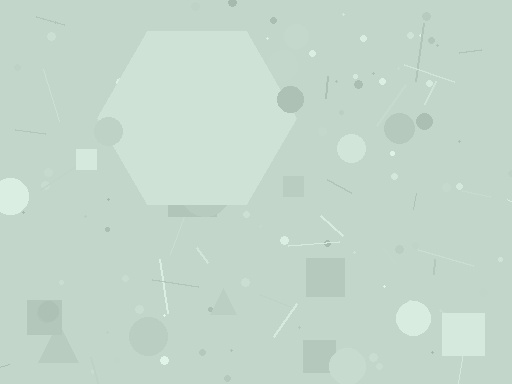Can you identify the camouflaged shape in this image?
The camouflaged shape is a hexagon.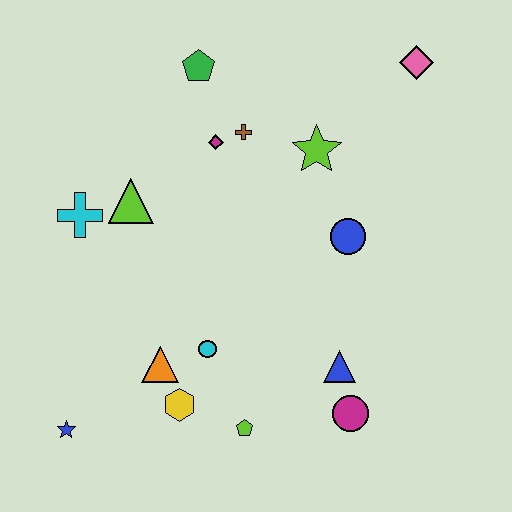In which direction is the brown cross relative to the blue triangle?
The brown cross is above the blue triangle.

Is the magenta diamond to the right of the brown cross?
No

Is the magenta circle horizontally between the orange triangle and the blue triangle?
No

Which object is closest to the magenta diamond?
The brown cross is closest to the magenta diamond.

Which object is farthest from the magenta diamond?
The blue star is farthest from the magenta diamond.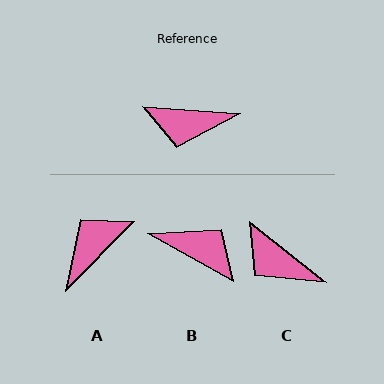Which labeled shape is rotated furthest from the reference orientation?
B, about 155 degrees away.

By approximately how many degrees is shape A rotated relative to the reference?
Approximately 130 degrees clockwise.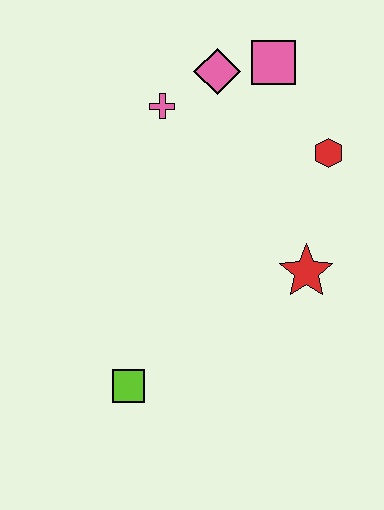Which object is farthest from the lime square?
The pink square is farthest from the lime square.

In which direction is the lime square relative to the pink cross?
The lime square is below the pink cross.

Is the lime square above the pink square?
No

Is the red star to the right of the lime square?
Yes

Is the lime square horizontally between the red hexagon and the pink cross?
No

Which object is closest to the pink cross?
The pink diamond is closest to the pink cross.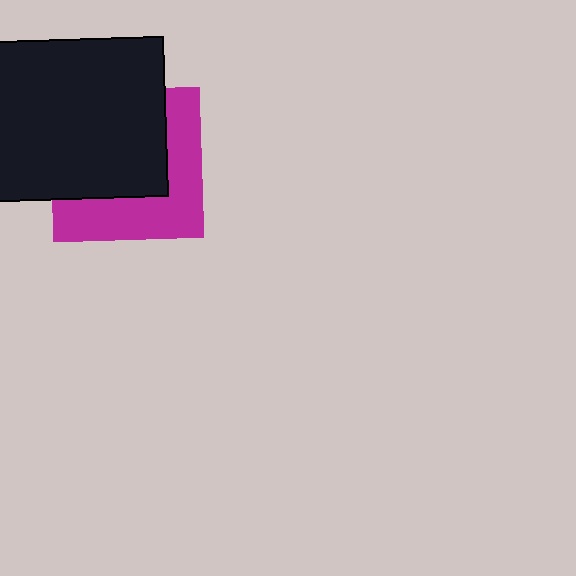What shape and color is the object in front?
The object in front is a black rectangle.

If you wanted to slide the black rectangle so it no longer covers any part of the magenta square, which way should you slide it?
Slide it toward the upper-left — that is the most direct way to separate the two shapes.